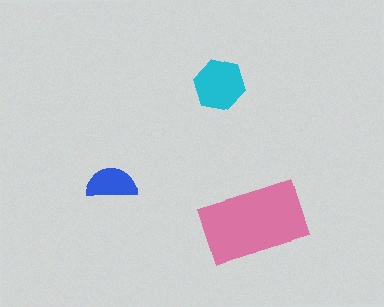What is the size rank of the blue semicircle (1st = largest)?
3rd.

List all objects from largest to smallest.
The pink rectangle, the cyan hexagon, the blue semicircle.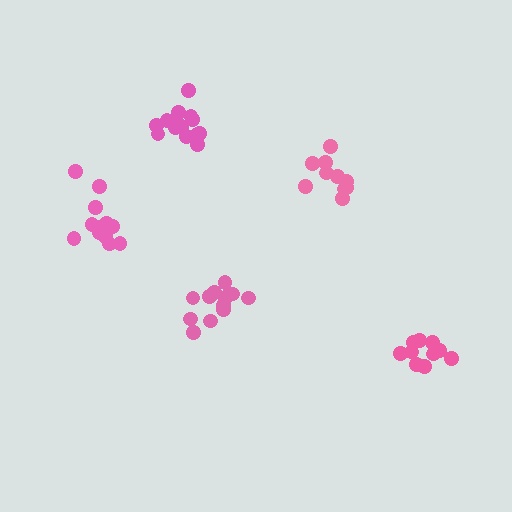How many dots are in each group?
Group 1: 10 dots, Group 2: 13 dots, Group 3: 10 dots, Group 4: 13 dots, Group 5: 15 dots (61 total).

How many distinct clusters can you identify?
There are 5 distinct clusters.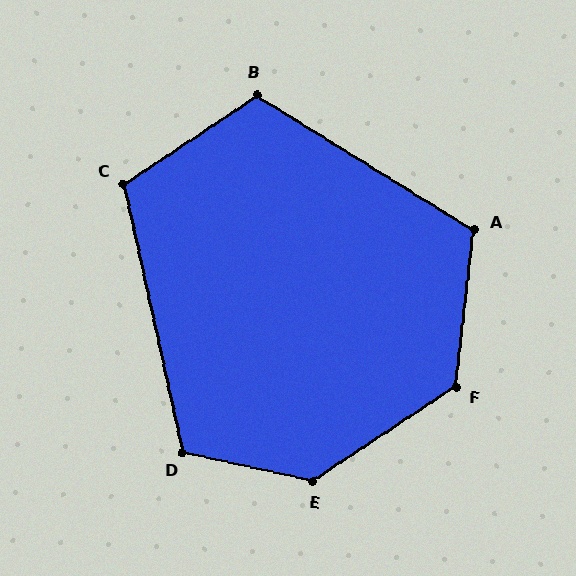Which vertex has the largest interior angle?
E, at approximately 134 degrees.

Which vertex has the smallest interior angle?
C, at approximately 111 degrees.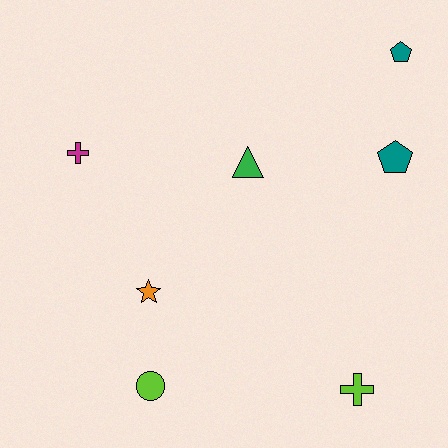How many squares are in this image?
There are no squares.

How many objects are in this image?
There are 7 objects.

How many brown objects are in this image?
There are no brown objects.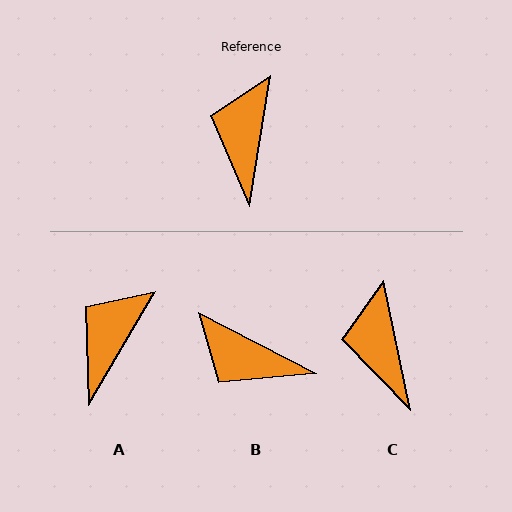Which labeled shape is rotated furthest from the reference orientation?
B, about 72 degrees away.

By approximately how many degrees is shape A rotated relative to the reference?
Approximately 22 degrees clockwise.